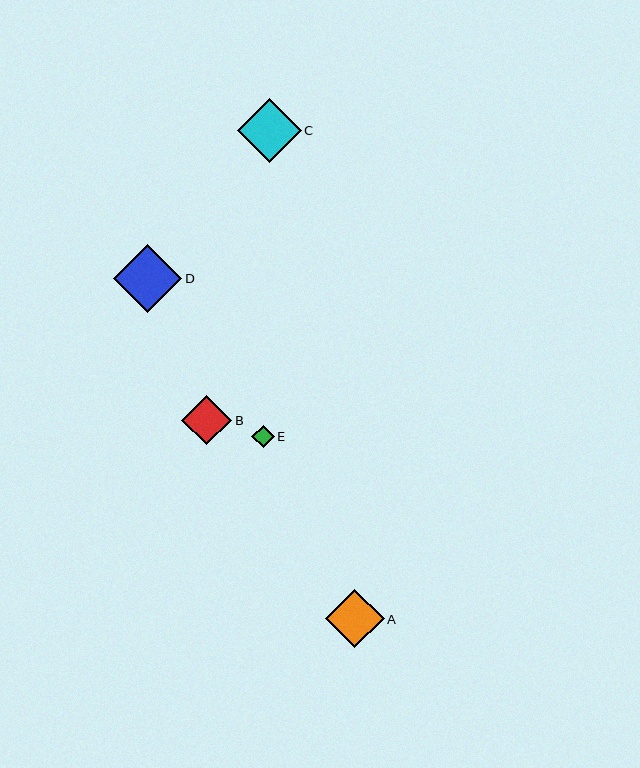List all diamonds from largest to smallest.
From largest to smallest: D, C, A, B, E.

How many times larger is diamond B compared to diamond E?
Diamond B is approximately 2.2 times the size of diamond E.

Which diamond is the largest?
Diamond D is the largest with a size of approximately 68 pixels.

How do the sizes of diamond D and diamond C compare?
Diamond D and diamond C are approximately the same size.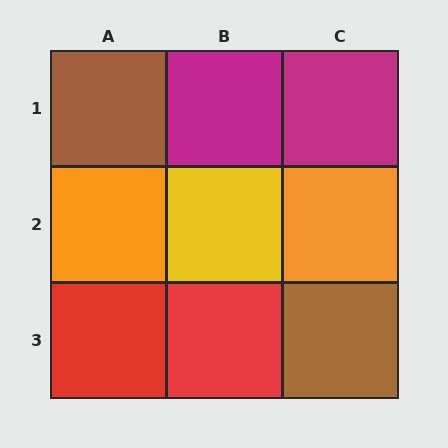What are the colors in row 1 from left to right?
Brown, magenta, magenta.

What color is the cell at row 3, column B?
Red.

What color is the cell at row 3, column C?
Brown.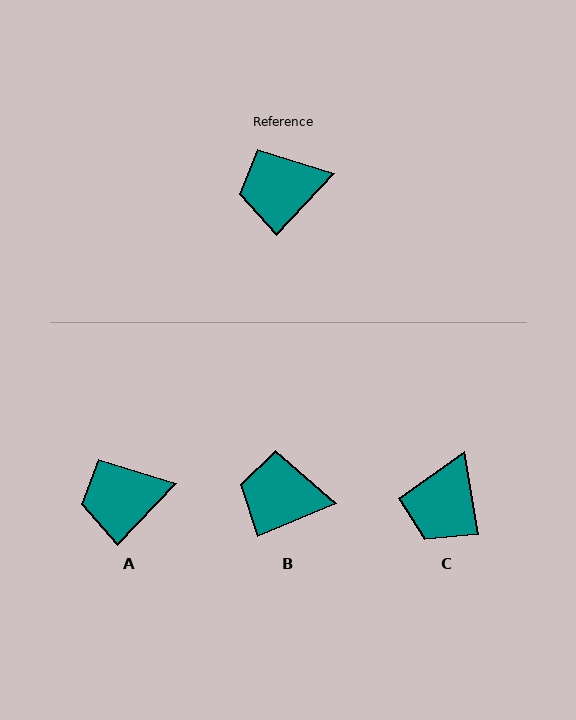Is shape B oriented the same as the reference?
No, it is off by about 24 degrees.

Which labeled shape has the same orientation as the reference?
A.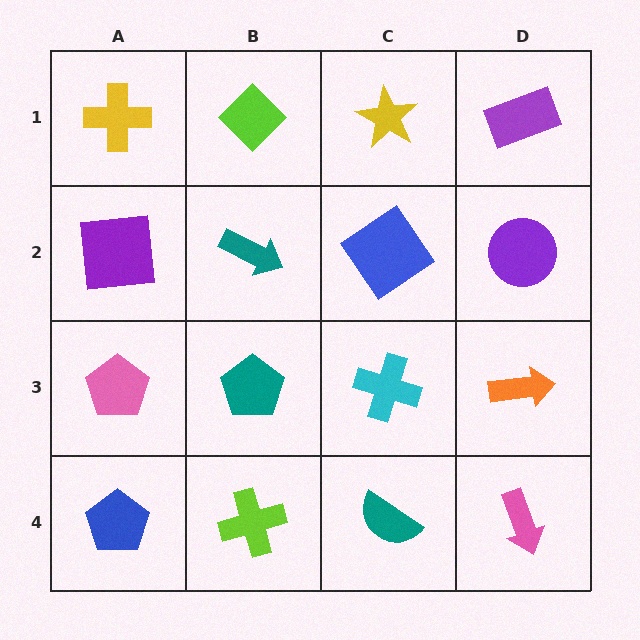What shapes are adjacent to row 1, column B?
A teal arrow (row 2, column B), a yellow cross (row 1, column A), a yellow star (row 1, column C).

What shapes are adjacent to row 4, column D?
An orange arrow (row 3, column D), a teal semicircle (row 4, column C).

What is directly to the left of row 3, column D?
A cyan cross.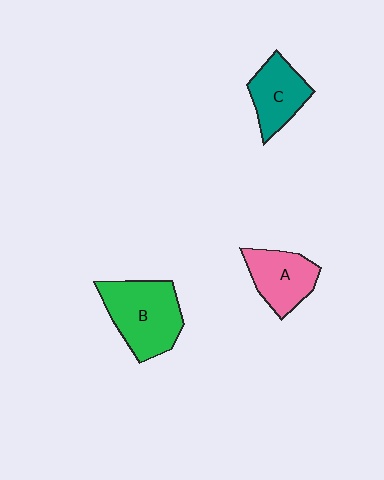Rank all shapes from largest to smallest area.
From largest to smallest: B (green), A (pink), C (teal).